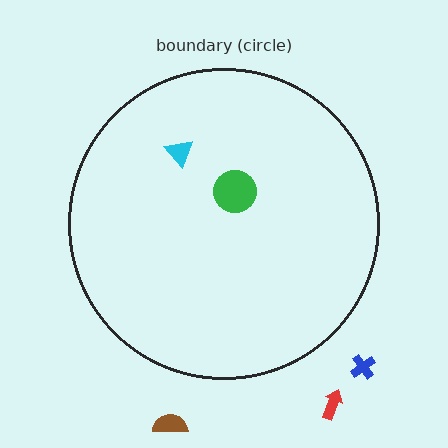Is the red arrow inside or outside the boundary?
Outside.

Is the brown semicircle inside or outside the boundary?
Outside.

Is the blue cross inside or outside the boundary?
Outside.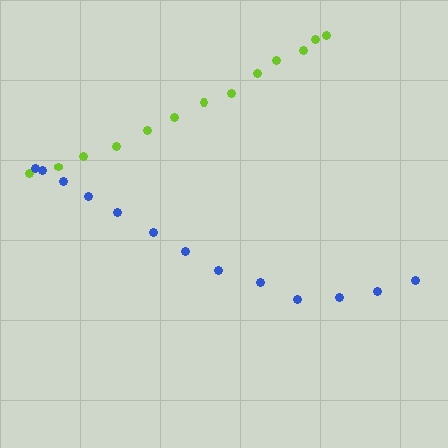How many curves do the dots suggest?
There are 2 distinct paths.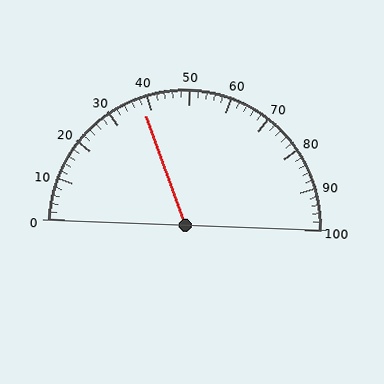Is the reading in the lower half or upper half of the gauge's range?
The reading is in the lower half of the range (0 to 100).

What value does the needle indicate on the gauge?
The needle indicates approximately 38.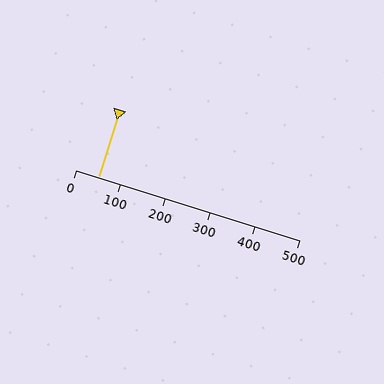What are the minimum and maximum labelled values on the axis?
The axis runs from 0 to 500.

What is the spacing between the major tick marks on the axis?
The major ticks are spaced 100 apart.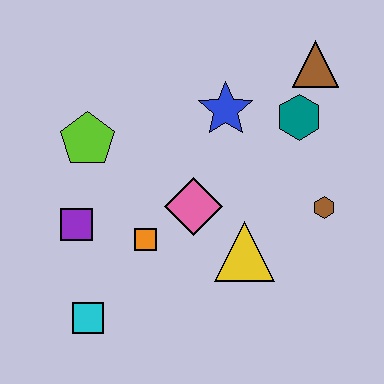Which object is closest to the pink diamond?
The orange square is closest to the pink diamond.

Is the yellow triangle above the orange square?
No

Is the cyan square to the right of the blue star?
No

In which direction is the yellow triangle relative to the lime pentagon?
The yellow triangle is to the right of the lime pentagon.